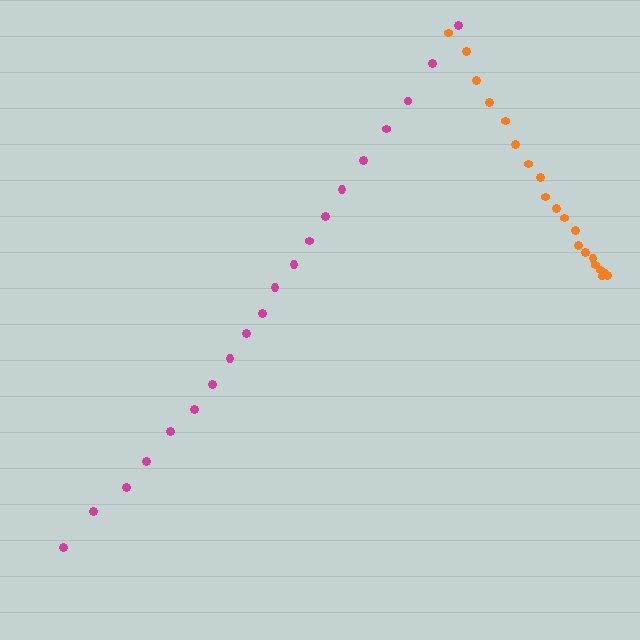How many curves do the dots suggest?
There are 2 distinct paths.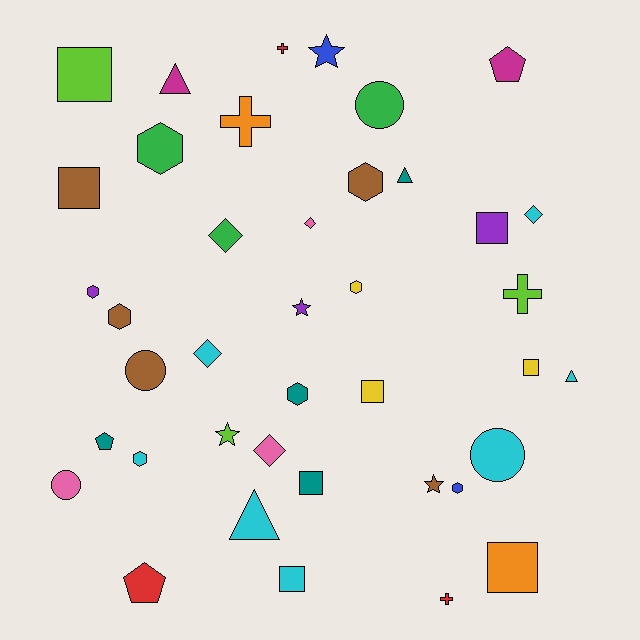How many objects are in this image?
There are 40 objects.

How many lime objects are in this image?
There are 3 lime objects.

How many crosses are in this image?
There are 4 crosses.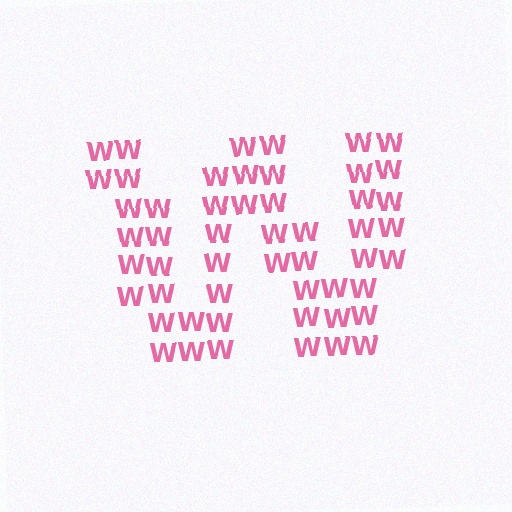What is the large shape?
The large shape is the letter W.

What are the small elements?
The small elements are letter W's.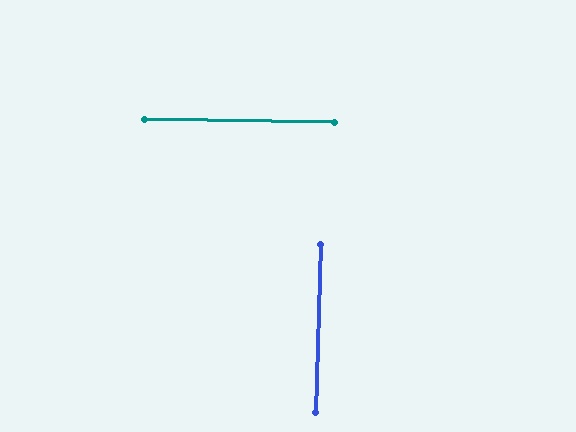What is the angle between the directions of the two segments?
Approximately 89 degrees.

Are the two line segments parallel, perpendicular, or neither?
Perpendicular — they meet at approximately 89°.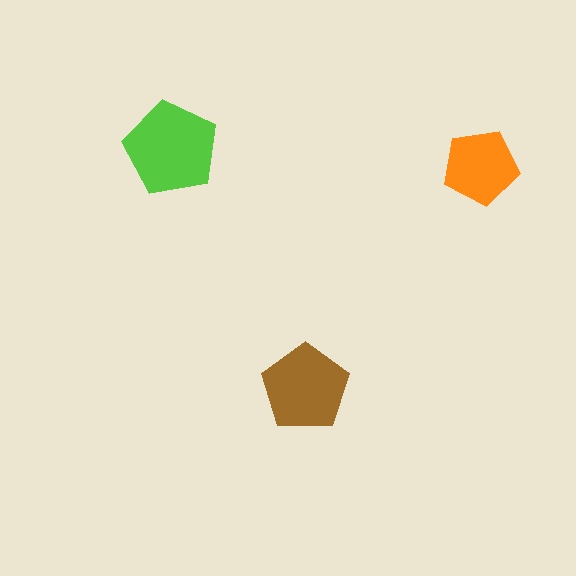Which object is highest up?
The lime pentagon is topmost.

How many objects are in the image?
There are 3 objects in the image.